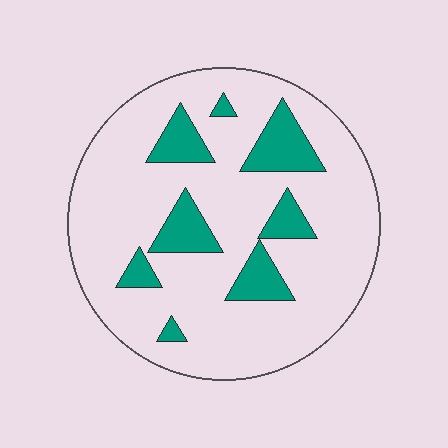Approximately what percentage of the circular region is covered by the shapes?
Approximately 20%.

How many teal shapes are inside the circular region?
8.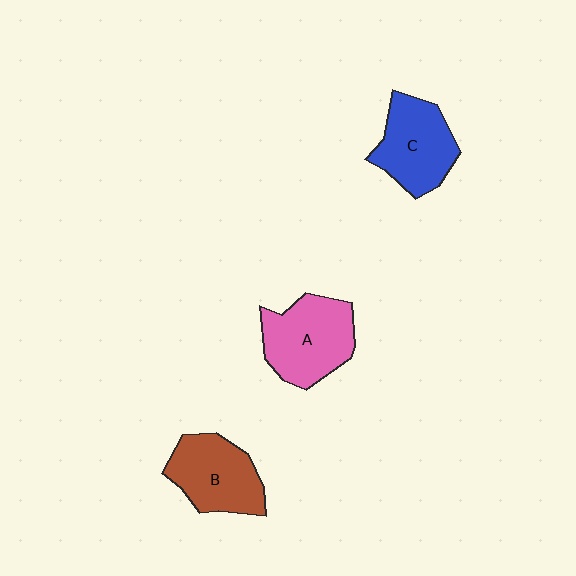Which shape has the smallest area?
Shape B (brown).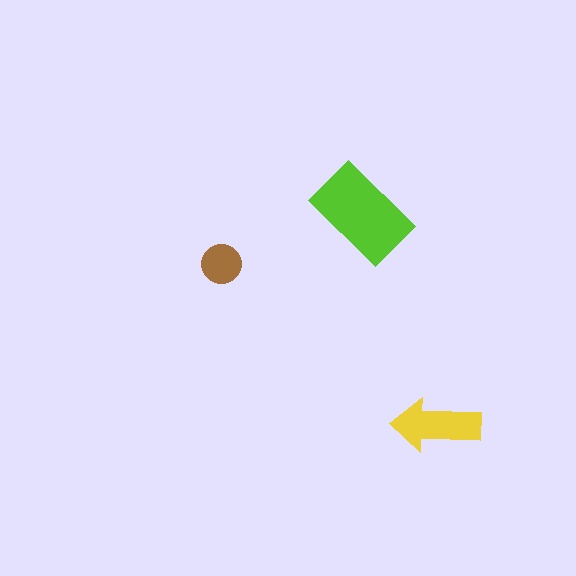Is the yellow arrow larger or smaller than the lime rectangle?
Smaller.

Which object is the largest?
The lime rectangle.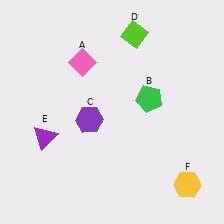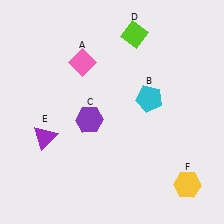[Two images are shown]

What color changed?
The pentagon (B) changed from green in Image 1 to cyan in Image 2.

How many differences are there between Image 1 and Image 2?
There is 1 difference between the two images.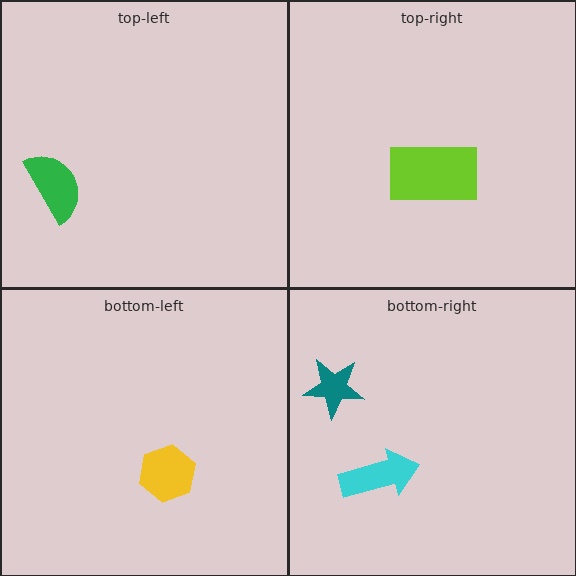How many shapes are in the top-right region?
1.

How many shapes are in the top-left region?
1.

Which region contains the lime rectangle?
The top-right region.